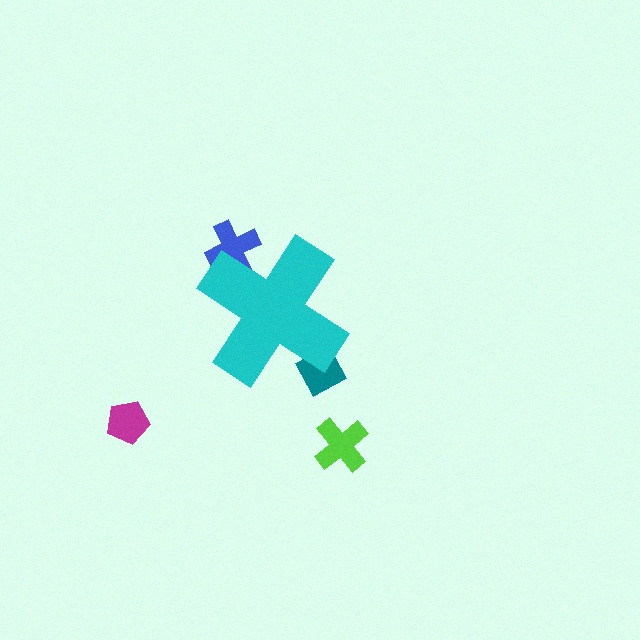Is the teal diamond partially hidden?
Yes, the teal diamond is partially hidden behind the cyan cross.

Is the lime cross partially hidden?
No, the lime cross is fully visible.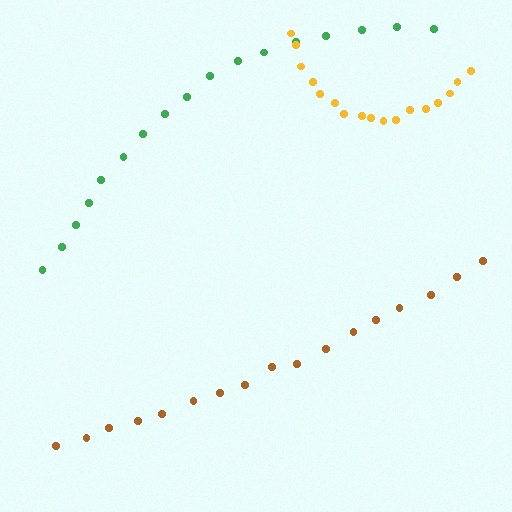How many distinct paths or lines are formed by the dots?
There are 3 distinct paths.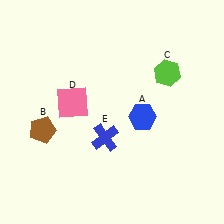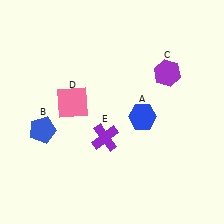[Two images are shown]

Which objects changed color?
B changed from brown to blue. C changed from lime to purple. E changed from blue to purple.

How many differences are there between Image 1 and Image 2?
There are 3 differences between the two images.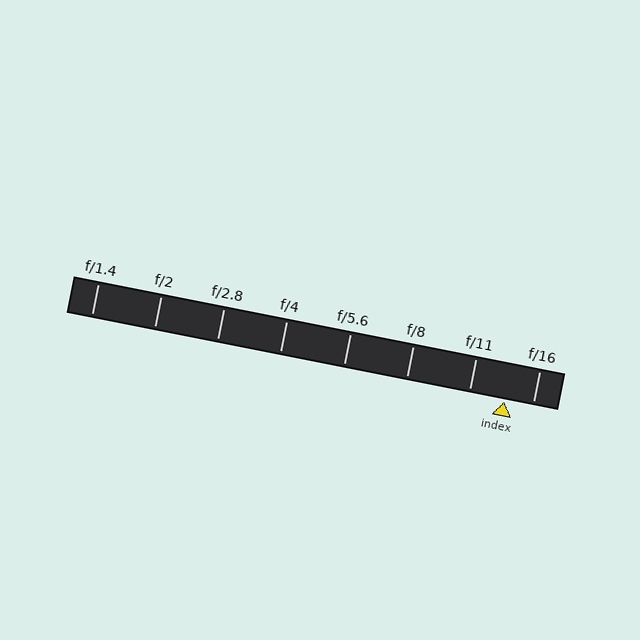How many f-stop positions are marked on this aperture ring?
There are 8 f-stop positions marked.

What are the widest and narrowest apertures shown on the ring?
The widest aperture shown is f/1.4 and the narrowest is f/16.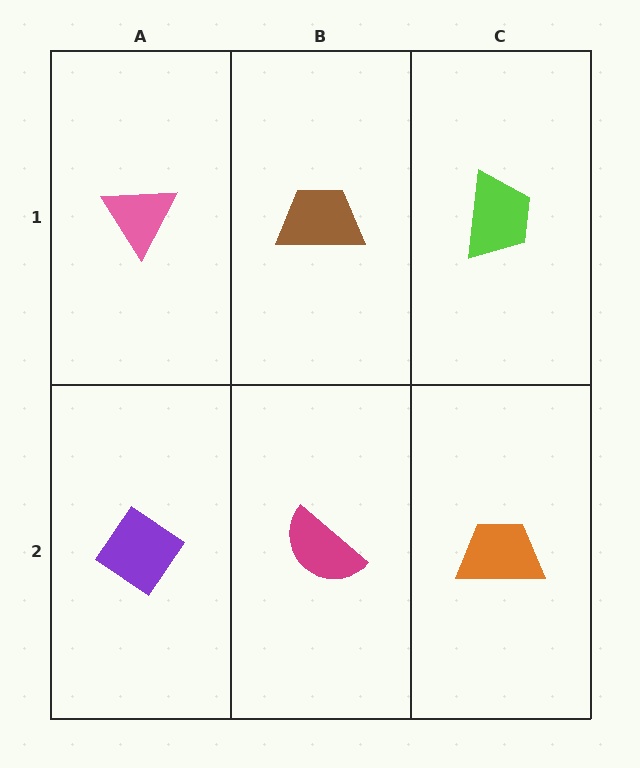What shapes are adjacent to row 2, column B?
A brown trapezoid (row 1, column B), a purple diamond (row 2, column A), an orange trapezoid (row 2, column C).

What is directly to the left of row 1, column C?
A brown trapezoid.